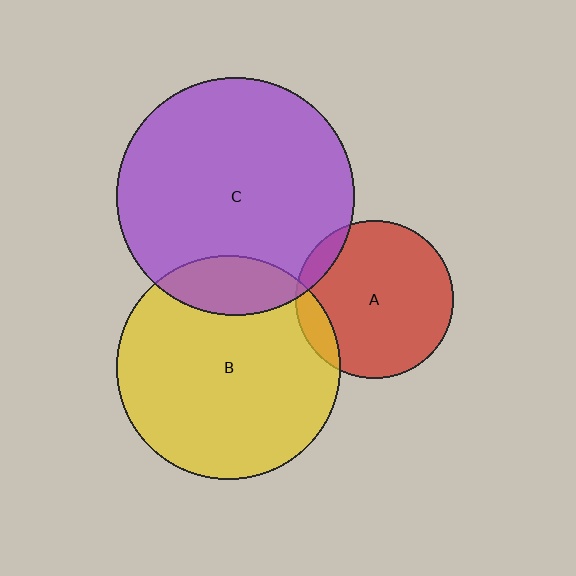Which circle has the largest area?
Circle C (purple).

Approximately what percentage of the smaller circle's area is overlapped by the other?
Approximately 10%.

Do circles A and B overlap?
Yes.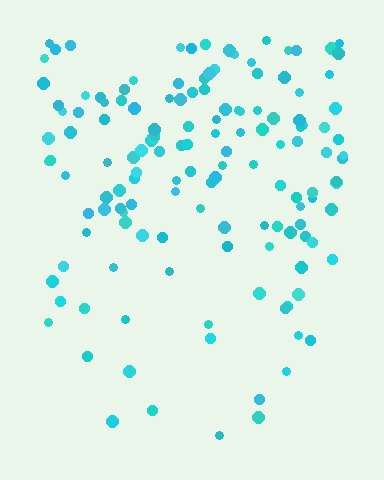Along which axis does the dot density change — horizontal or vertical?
Vertical.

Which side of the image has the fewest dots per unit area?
The bottom.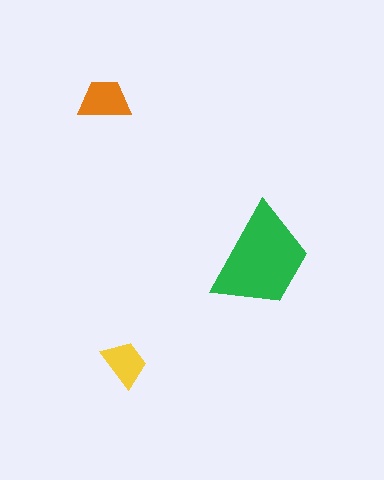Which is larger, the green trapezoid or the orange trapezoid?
The green one.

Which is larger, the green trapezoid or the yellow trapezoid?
The green one.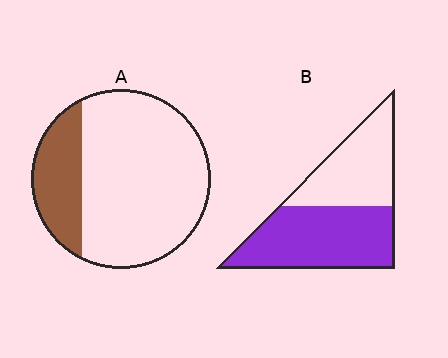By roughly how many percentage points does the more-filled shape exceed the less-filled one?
By roughly 35 percentage points (B over A).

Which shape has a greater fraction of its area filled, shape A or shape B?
Shape B.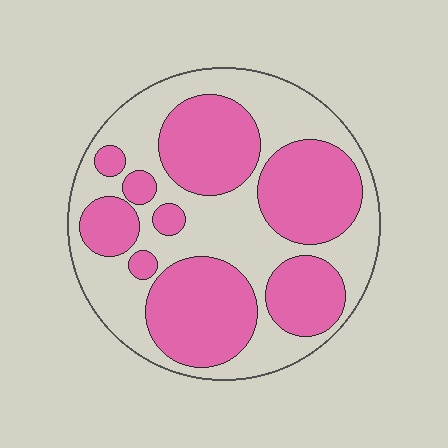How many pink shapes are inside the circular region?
9.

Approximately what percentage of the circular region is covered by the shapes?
Approximately 50%.